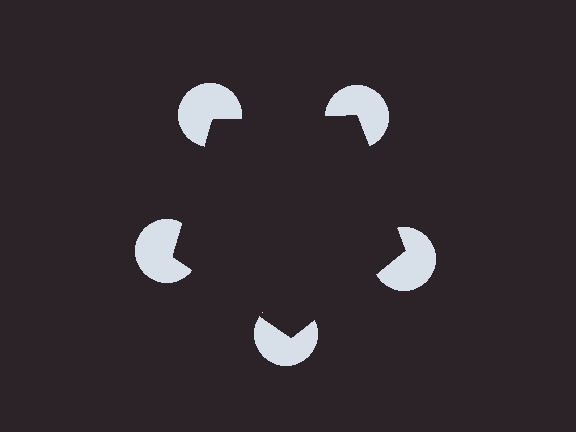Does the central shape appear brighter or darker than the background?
It typically appears slightly darker than the background, even though no actual brightness change is drawn.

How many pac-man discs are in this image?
There are 5 — one at each vertex of the illusory pentagon.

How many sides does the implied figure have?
5 sides.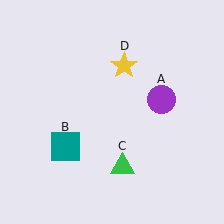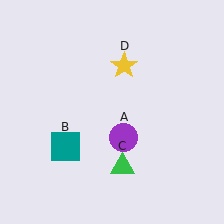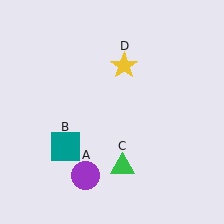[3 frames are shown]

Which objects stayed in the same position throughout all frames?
Teal square (object B) and green triangle (object C) and yellow star (object D) remained stationary.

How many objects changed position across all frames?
1 object changed position: purple circle (object A).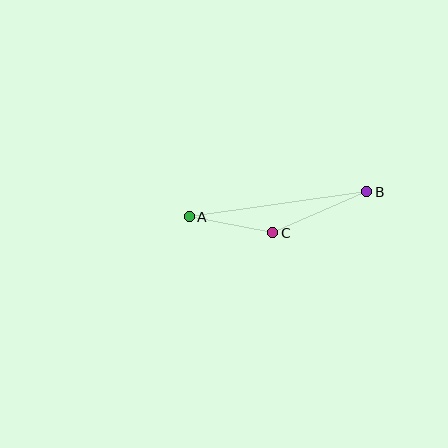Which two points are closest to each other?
Points A and C are closest to each other.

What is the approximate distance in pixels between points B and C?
The distance between B and C is approximately 103 pixels.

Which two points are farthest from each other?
Points A and B are farthest from each other.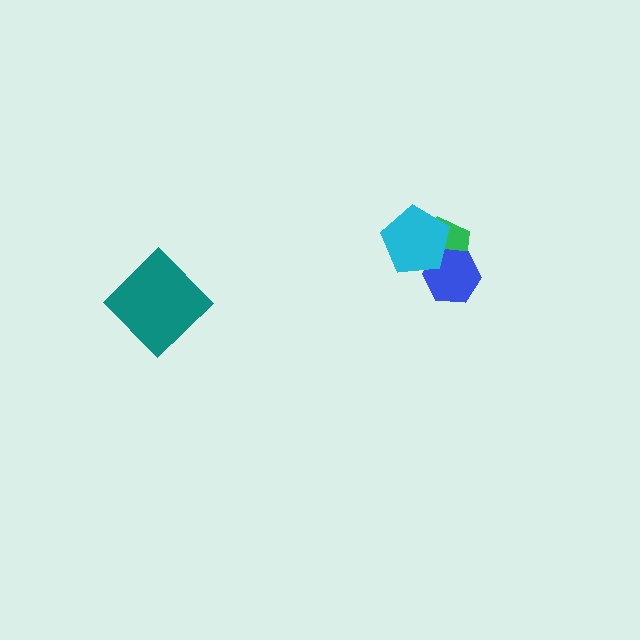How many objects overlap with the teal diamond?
0 objects overlap with the teal diamond.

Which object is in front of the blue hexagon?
The cyan pentagon is in front of the blue hexagon.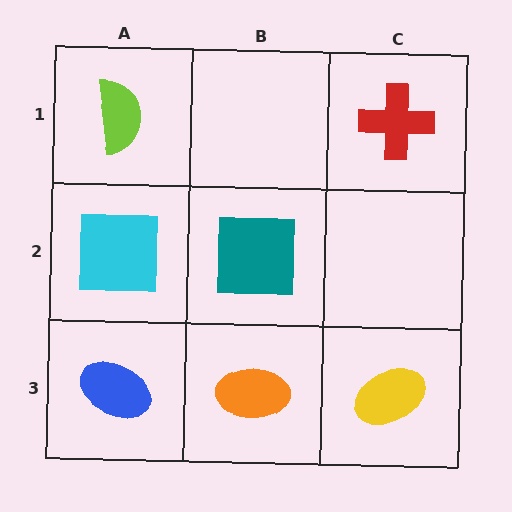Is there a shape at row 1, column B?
No, that cell is empty.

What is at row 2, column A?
A cyan square.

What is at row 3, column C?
A yellow ellipse.